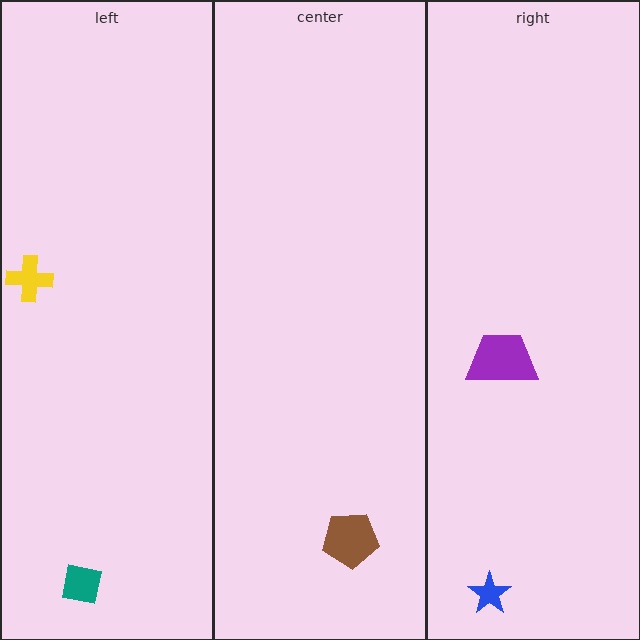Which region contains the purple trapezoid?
The right region.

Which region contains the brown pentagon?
The center region.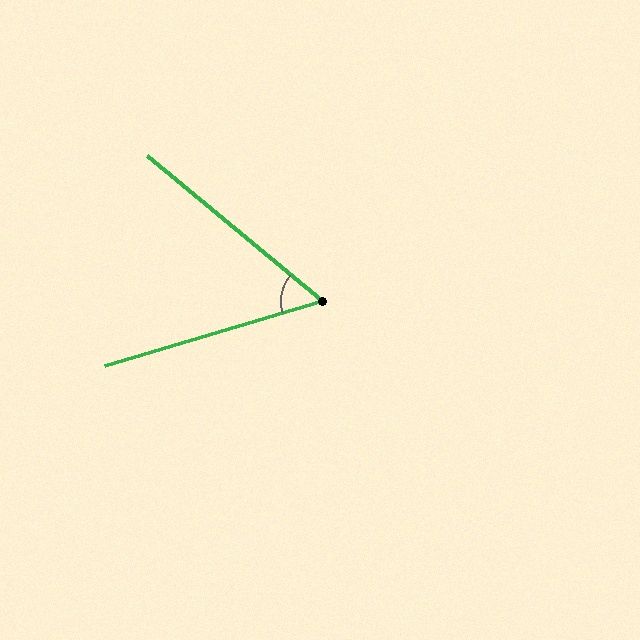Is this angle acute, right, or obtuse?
It is acute.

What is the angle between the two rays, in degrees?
Approximately 56 degrees.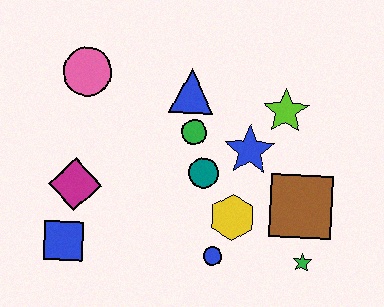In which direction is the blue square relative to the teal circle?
The blue square is to the left of the teal circle.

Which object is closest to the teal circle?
The green circle is closest to the teal circle.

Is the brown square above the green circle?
No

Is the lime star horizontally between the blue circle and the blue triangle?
No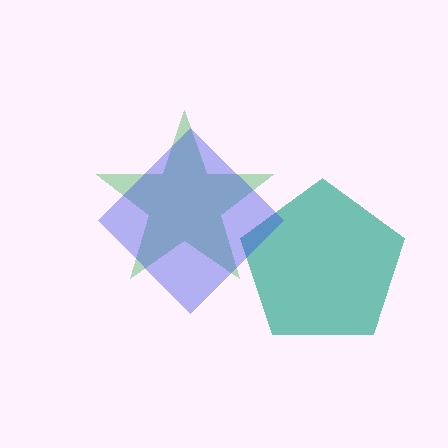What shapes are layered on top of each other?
The layered shapes are: a green star, a teal pentagon, a blue diamond.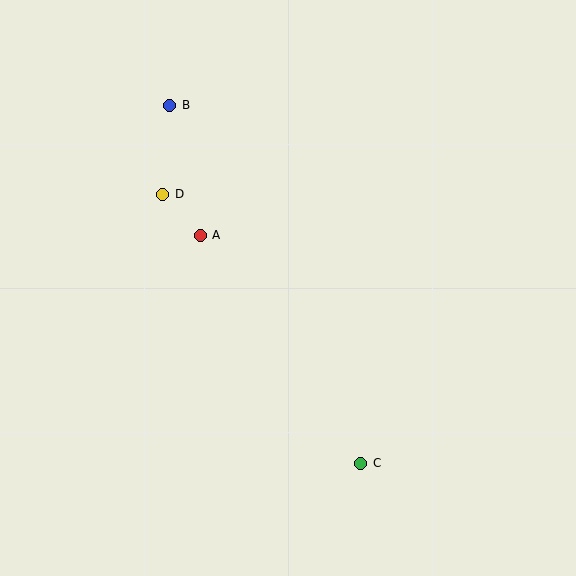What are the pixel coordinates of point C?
Point C is at (361, 463).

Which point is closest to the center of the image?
Point A at (200, 235) is closest to the center.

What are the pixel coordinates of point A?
Point A is at (200, 235).